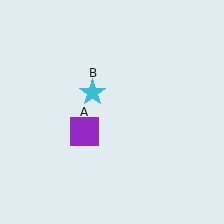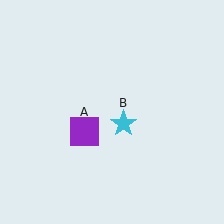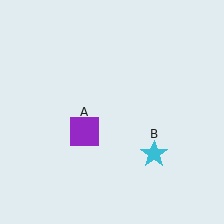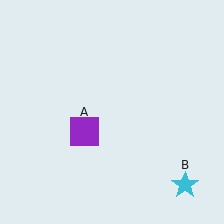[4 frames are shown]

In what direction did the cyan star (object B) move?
The cyan star (object B) moved down and to the right.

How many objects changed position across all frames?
1 object changed position: cyan star (object B).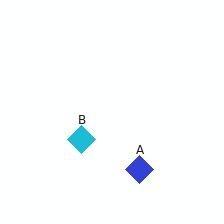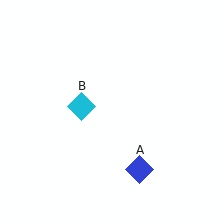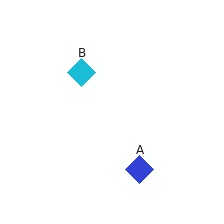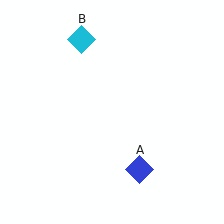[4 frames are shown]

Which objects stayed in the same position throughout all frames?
Blue diamond (object A) remained stationary.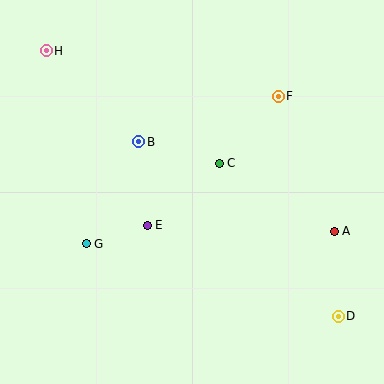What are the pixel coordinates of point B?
Point B is at (139, 142).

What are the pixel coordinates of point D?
Point D is at (338, 316).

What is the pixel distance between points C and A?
The distance between C and A is 133 pixels.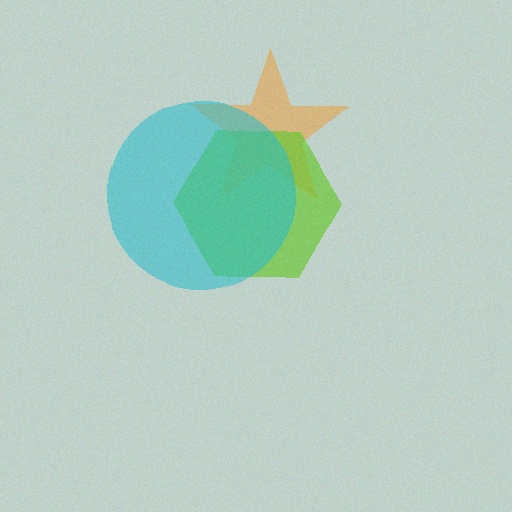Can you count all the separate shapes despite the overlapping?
Yes, there are 3 separate shapes.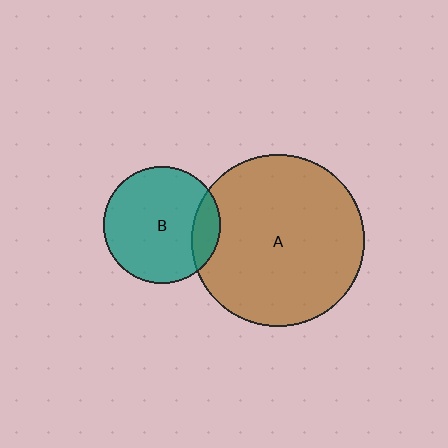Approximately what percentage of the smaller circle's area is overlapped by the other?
Approximately 15%.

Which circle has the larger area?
Circle A (brown).